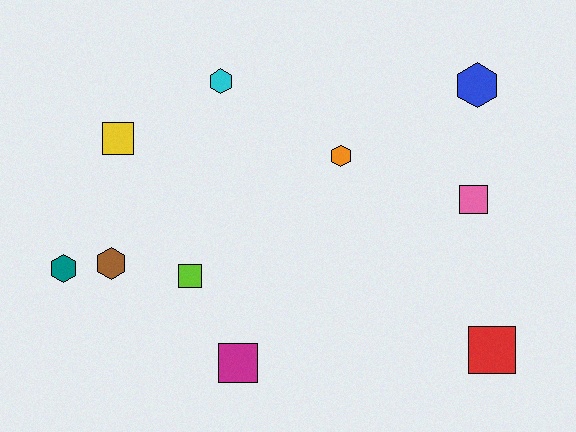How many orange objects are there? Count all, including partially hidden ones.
There is 1 orange object.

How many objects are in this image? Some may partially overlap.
There are 10 objects.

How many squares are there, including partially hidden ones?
There are 5 squares.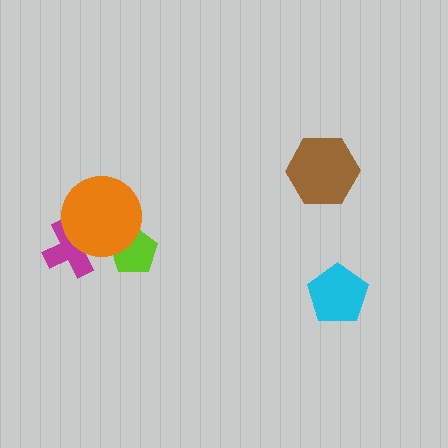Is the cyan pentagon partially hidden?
No, no other shape covers it.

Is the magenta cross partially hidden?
Yes, it is partially covered by another shape.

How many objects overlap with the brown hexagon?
0 objects overlap with the brown hexagon.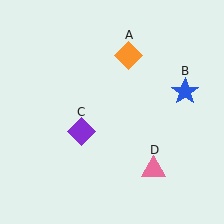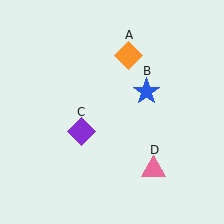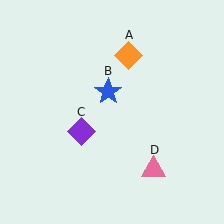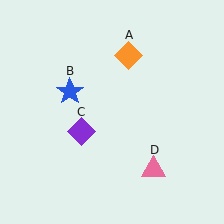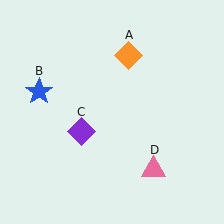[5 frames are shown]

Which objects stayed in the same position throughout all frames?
Orange diamond (object A) and purple diamond (object C) and pink triangle (object D) remained stationary.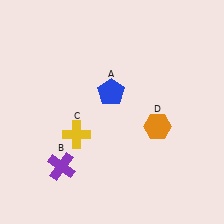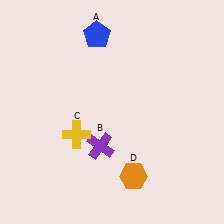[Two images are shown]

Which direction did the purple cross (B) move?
The purple cross (B) moved right.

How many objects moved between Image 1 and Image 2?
3 objects moved between the two images.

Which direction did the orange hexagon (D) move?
The orange hexagon (D) moved down.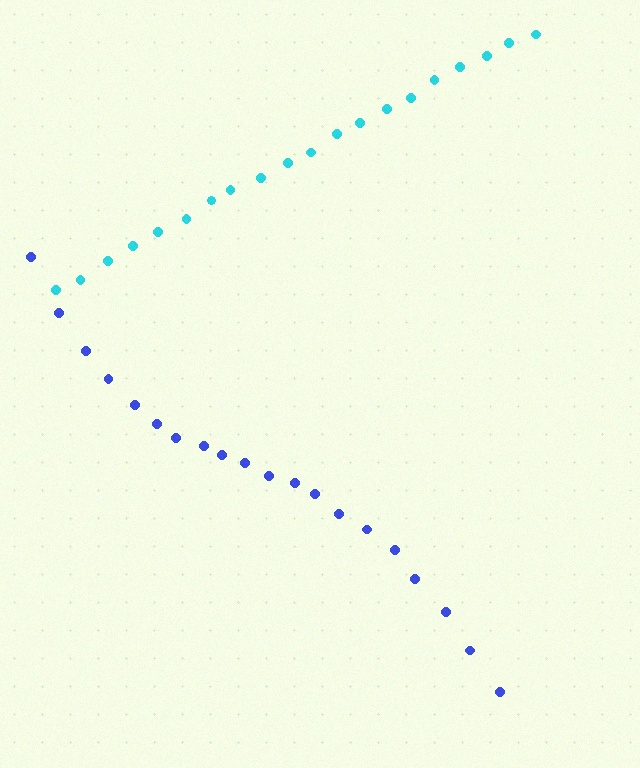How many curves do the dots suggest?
There are 2 distinct paths.